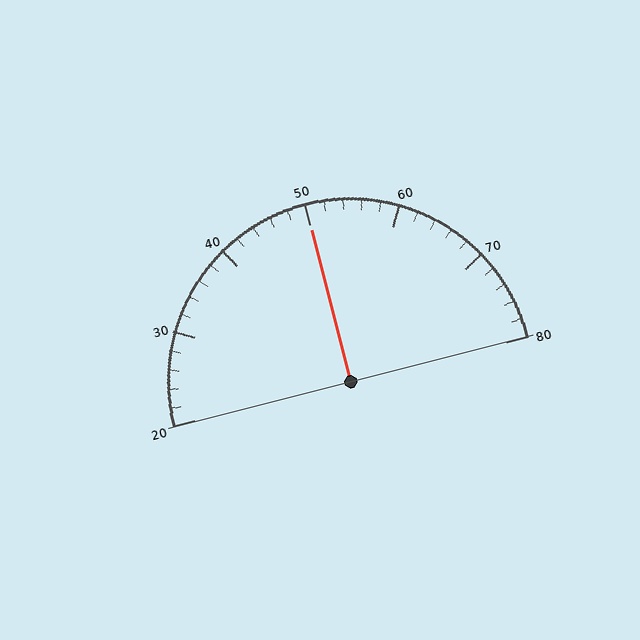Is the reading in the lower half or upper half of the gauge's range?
The reading is in the upper half of the range (20 to 80).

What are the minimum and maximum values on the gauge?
The gauge ranges from 20 to 80.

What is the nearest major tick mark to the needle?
The nearest major tick mark is 50.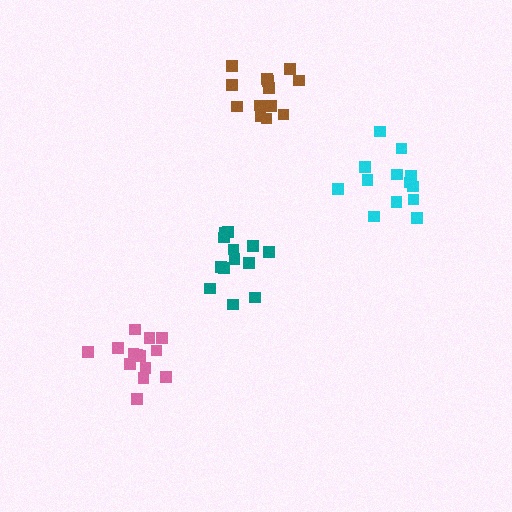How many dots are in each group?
Group 1: 13 dots, Group 2: 14 dots, Group 3: 13 dots, Group 4: 13 dots (53 total).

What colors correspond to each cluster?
The clusters are colored: cyan, pink, brown, teal.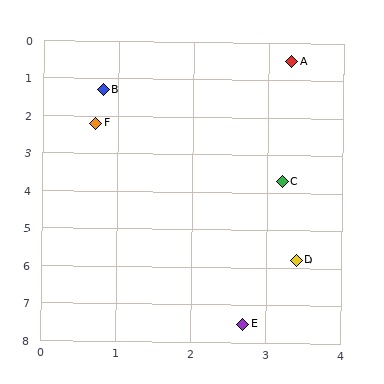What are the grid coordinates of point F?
Point F is at approximately (0.7, 2.2).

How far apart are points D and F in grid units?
Points D and F are about 4.5 grid units apart.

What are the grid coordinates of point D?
Point D is at approximately (3.4, 5.8).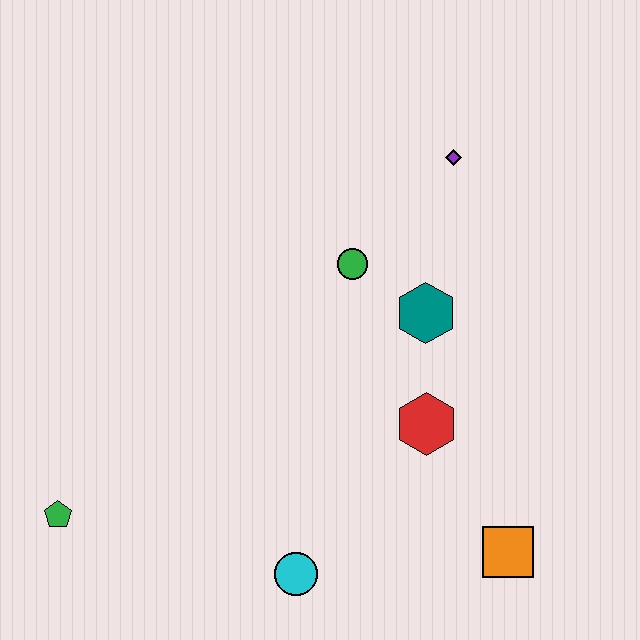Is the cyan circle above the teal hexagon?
No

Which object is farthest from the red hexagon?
The green pentagon is farthest from the red hexagon.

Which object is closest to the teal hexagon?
The green circle is closest to the teal hexagon.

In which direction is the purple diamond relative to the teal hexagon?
The purple diamond is above the teal hexagon.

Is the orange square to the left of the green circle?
No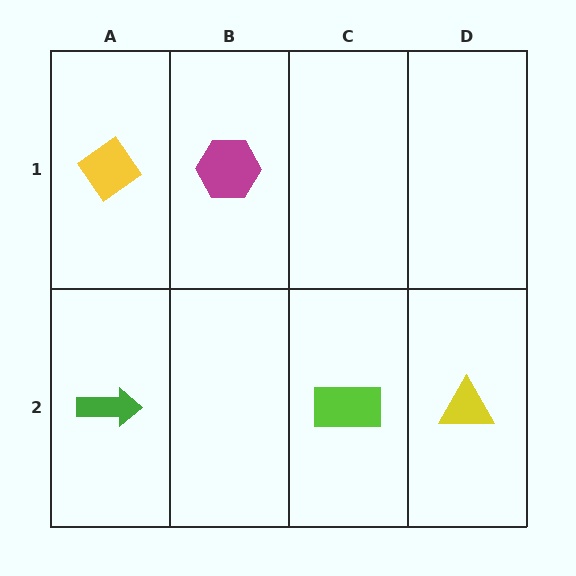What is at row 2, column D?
A yellow triangle.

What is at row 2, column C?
A lime rectangle.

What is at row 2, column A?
A green arrow.